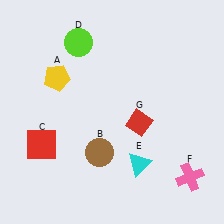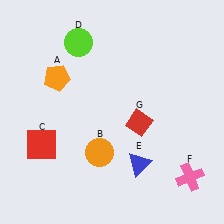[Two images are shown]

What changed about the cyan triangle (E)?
In Image 1, E is cyan. In Image 2, it changed to blue.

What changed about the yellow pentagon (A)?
In Image 1, A is yellow. In Image 2, it changed to orange.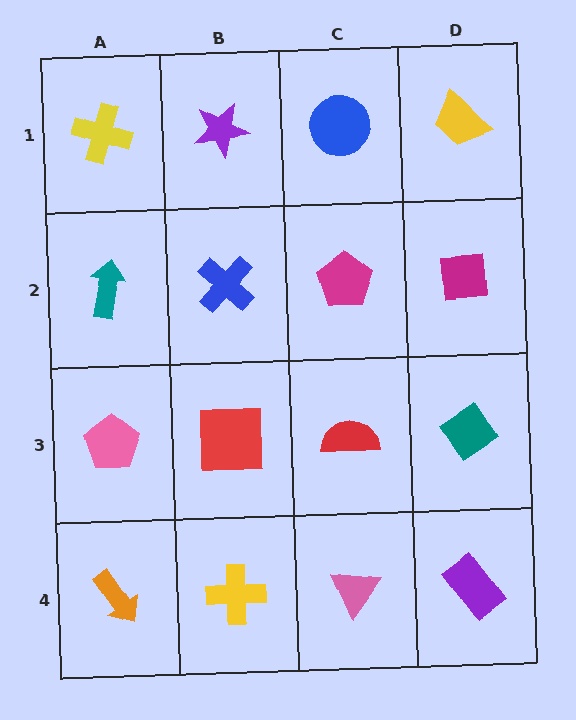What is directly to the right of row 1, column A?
A purple star.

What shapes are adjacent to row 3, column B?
A blue cross (row 2, column B), a yellow cross (row 4, column B), a pink pentagon (row 3, column A), a red semicircle (row 3, column C).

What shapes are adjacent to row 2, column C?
A blue circle (row 1, column C), a red semicircle (row 3, column C), a blue cross (row 2, column B), a magenta square (row 2, column D).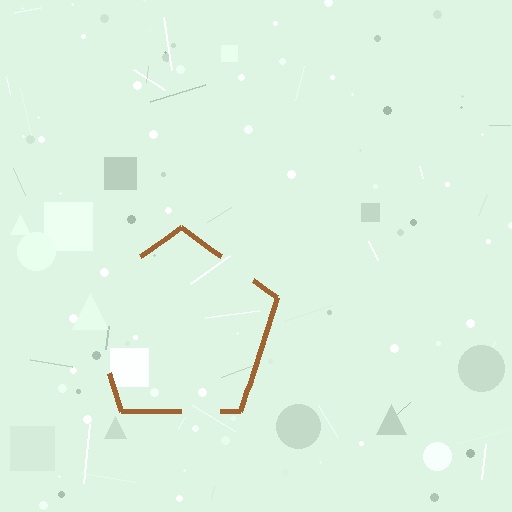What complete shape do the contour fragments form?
The contour fragments form a pentagon.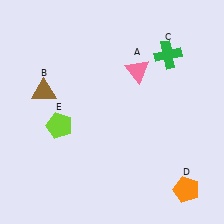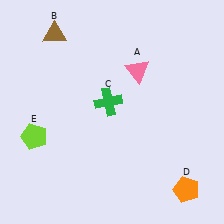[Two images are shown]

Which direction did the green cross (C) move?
The green cross (C) moved left.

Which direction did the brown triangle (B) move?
The brown triangle (B) moved up.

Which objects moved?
The objects that moved are: the brown triangle (B), the green cross (C), the lime pentagon (E).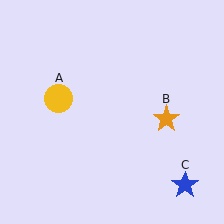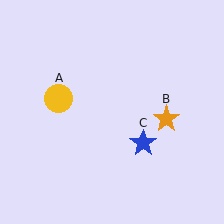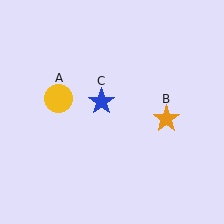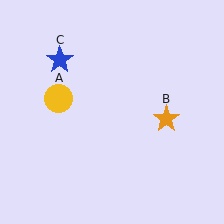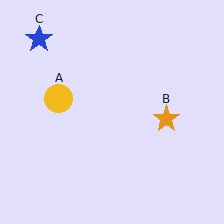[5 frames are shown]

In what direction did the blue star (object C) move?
The blue star (object C) moved up and to the left.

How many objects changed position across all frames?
1 object changed position: blue star (object C).